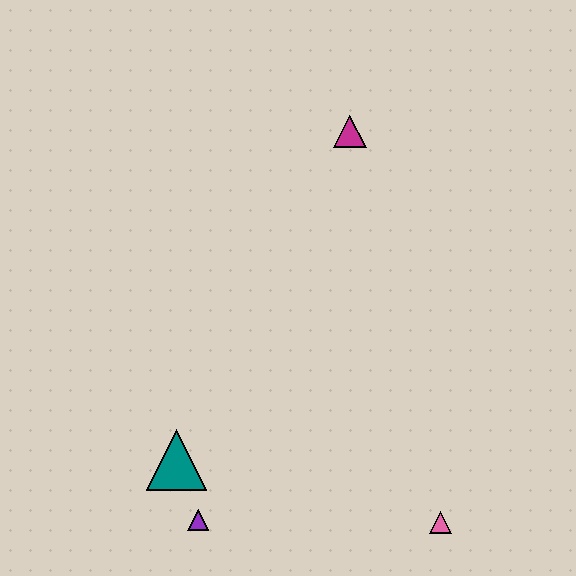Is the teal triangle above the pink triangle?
Yes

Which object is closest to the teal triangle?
The purple triangle is closest to the teal triangle.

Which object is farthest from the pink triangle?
The magenta triangle is farthest from the pink triangle.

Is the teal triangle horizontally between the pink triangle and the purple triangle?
No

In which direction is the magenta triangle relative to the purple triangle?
The magenta triangle is above the purple triangle.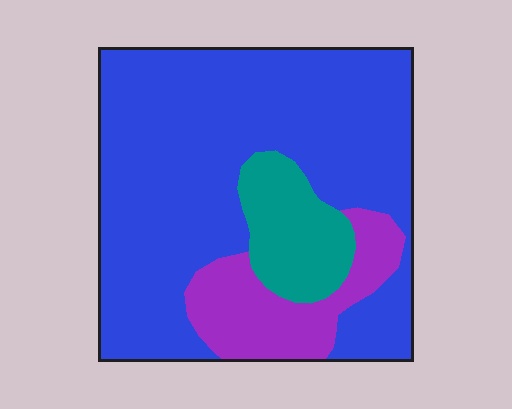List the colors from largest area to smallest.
From largest to smallest: blue, purple, teal.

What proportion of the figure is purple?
Purple covers 16% of the figure.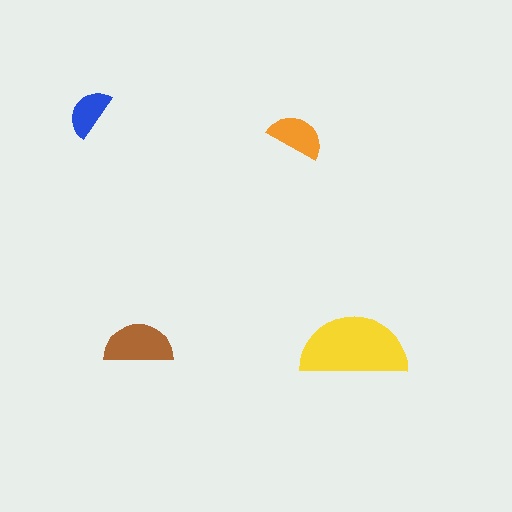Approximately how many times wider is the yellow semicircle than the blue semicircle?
About 2 times wider.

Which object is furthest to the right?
The yellow semicircle is rightmost.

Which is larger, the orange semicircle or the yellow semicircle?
The yellow one.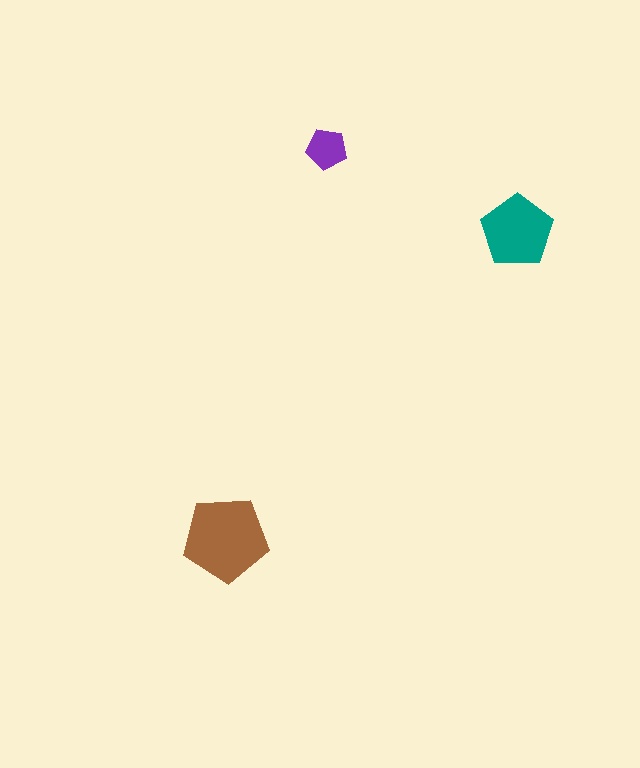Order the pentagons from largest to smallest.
the brown one, the teal one, the purple one.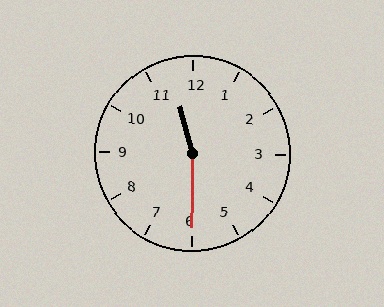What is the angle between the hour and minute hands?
Approximately 165 degrees.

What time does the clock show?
11:30.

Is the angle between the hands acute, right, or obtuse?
It is obtuse.